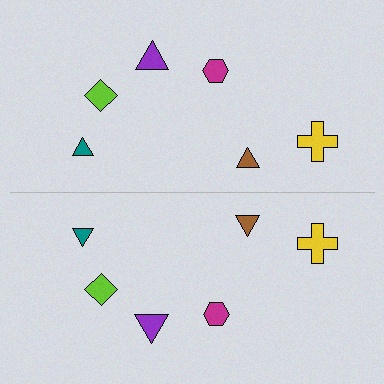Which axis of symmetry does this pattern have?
The pattern has a horizontal axis of symmetry running through the center of the image.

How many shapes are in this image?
There are 12 shapes in this image.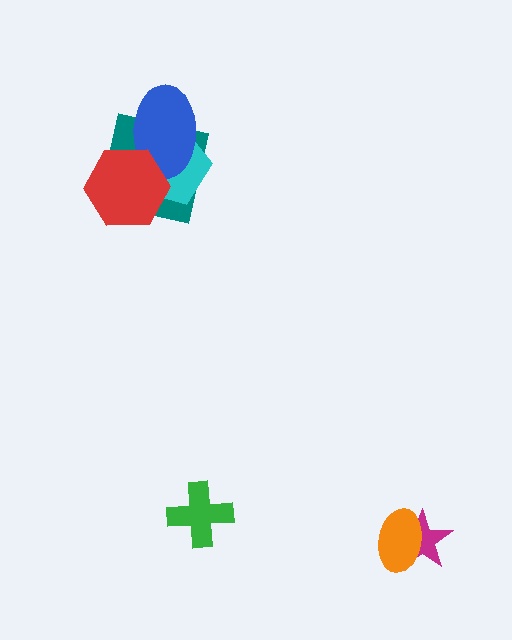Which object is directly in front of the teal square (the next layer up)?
The cyan pentagon is directly in front of the teal square.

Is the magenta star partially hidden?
Yes, it is partially covered by another shape.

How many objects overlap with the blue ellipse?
3 objects overlap with the blue ellipse.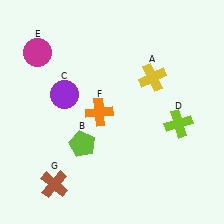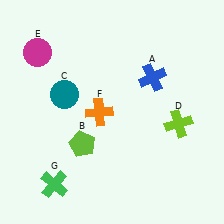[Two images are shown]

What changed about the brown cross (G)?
In Image 1, G is brown. In Image 2, it changed to green.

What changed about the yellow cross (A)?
In Image 1, A is yellow. In Image 2, it changed to blue.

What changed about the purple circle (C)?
In Image 1, C is purple. In Image 2, it changed to teal.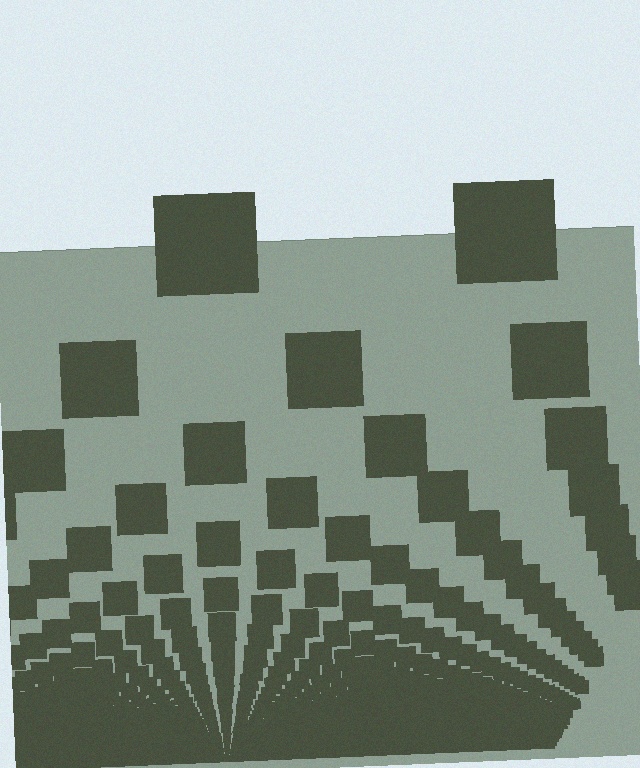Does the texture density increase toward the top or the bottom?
Density increases toward the bottom.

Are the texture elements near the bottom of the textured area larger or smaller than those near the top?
Smaller. The gradient is inverted — elements near the bottom are smaller and denser.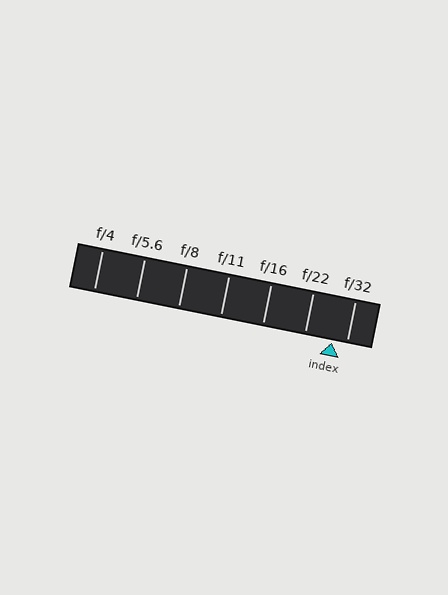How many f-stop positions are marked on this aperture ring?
There are 7 f-stop positions marked.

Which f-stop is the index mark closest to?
The index mark is closest to f/32.